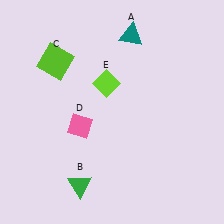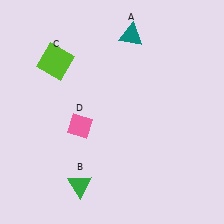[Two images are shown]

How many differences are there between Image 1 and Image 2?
There is 1 difference between the two images.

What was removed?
The lime diamond (E) was removed in Image 2.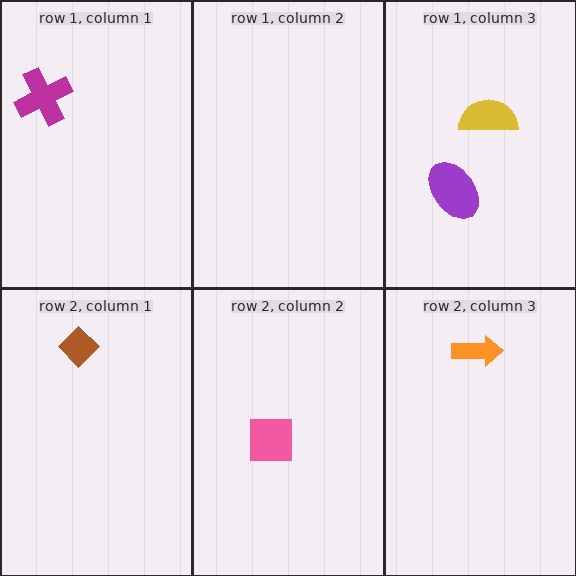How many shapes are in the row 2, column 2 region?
1.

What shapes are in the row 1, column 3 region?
The yellow semicircle, the purple ellipse.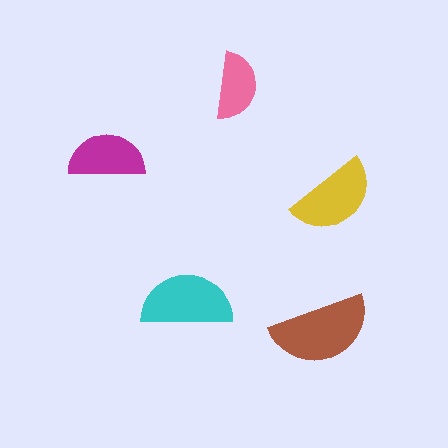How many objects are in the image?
There are 5 objects in the image.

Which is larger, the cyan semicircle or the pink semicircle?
The cyan one.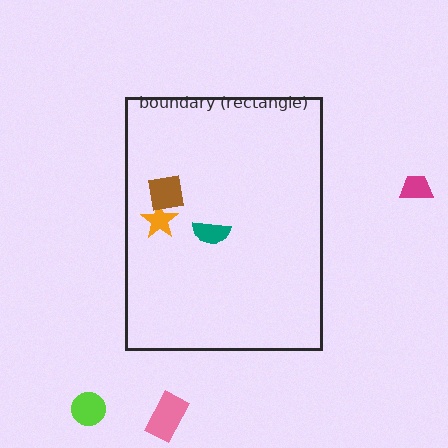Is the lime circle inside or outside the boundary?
Outside.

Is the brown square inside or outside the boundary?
Inside.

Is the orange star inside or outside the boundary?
Inside.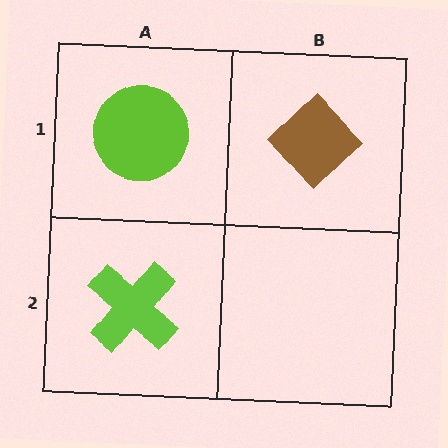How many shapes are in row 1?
2 shapes.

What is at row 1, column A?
A lime circle.